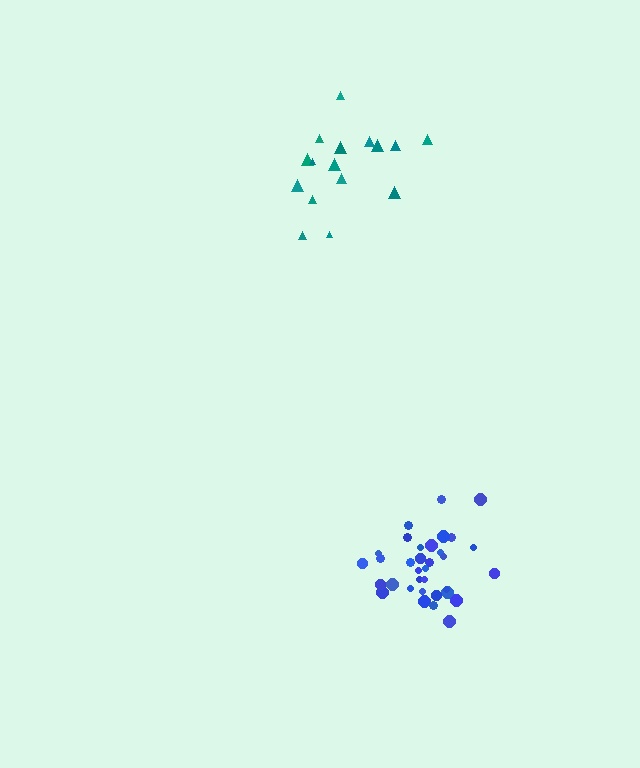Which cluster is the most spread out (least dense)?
Teal.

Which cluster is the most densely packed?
Blue.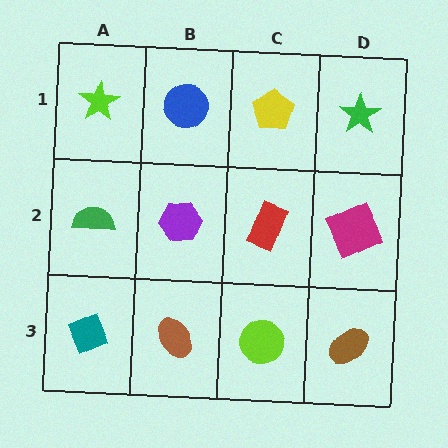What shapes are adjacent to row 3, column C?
A red rectangle (row 2, column C), a brown ellipse (row 3, column B), a brown ellipse (row 3, column D).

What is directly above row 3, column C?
A red rectangle.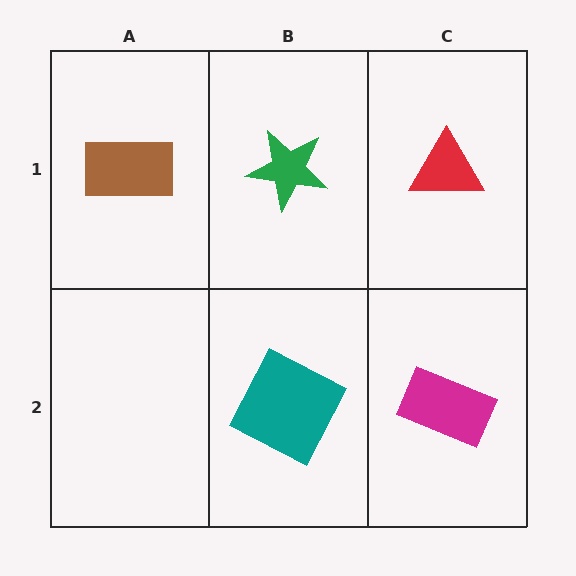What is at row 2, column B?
A teal square.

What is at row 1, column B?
A green star.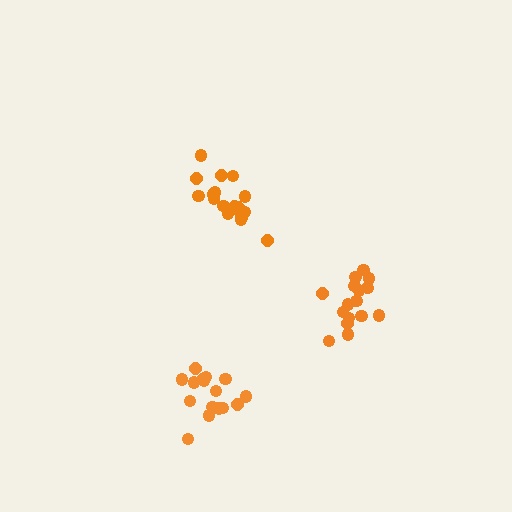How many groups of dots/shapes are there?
There are 3 groups.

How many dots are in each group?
Group 1: 16 dots, Group 2: 20 dots, Group 3: 16 dots (52 total).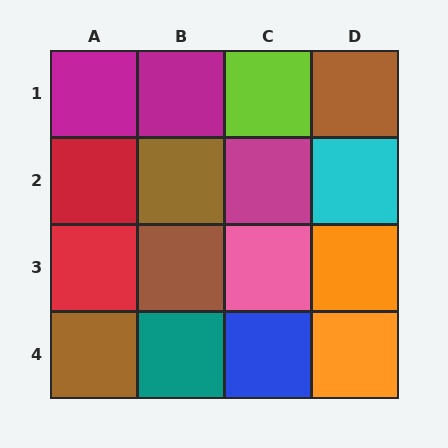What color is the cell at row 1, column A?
Magenta.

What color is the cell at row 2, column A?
Red.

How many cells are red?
2 cells are red.